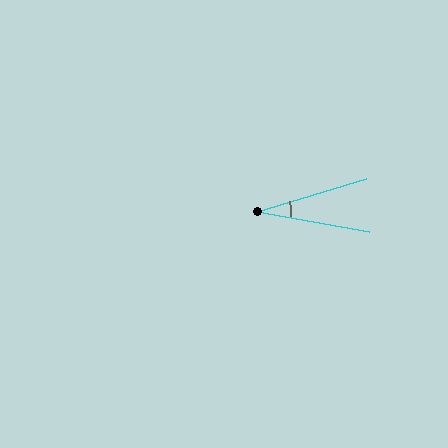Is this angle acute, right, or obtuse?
It is acute.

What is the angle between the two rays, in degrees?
Approximately 27 degrees.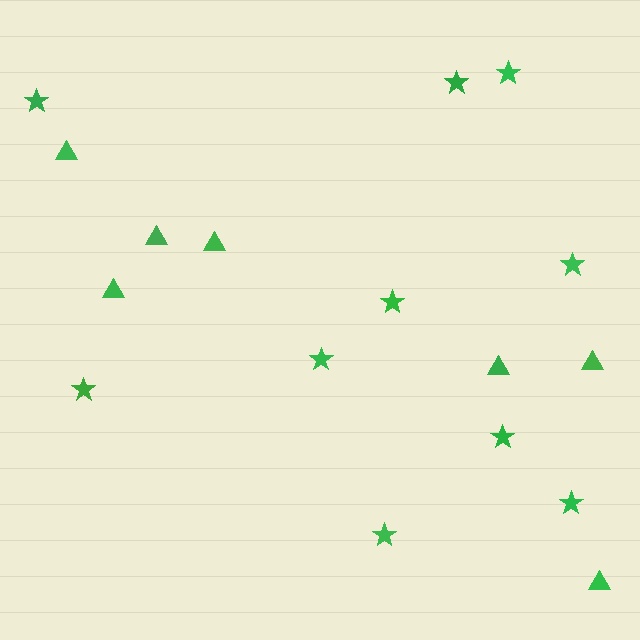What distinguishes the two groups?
There are 2 groups: one group of triangles (7) and one group of stars (10).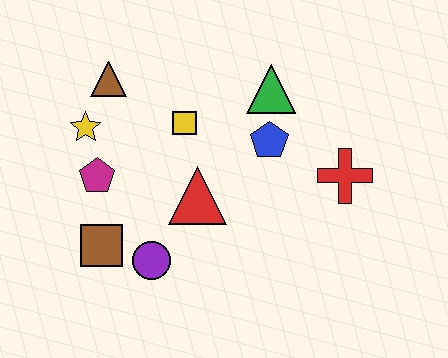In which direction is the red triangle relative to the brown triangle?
The red triangle is below the brown triangle.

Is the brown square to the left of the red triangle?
Yes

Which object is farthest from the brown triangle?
The red cross is farthest from the brown triangle.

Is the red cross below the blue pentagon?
Yes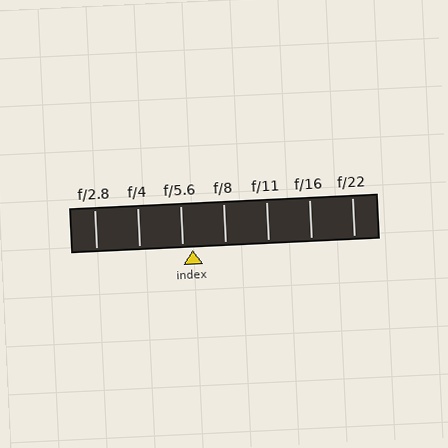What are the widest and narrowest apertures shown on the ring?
The widest aperture shown is f/2.8 and the narrowest is f/22.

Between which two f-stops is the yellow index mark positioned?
The index mark is between f/5.6 and f/8.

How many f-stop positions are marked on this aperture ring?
There are 7 f-stop positions marked.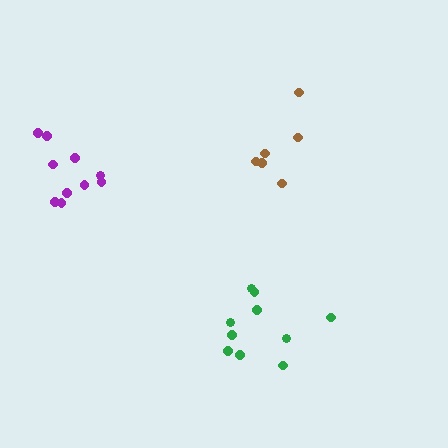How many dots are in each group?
Group 1: 6 dots, Group 2: 10 dots, Group 3: 10 dots (26 total).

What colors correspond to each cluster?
The clusters are colored: brown, green, purple.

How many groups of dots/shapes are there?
There are 3 groups.